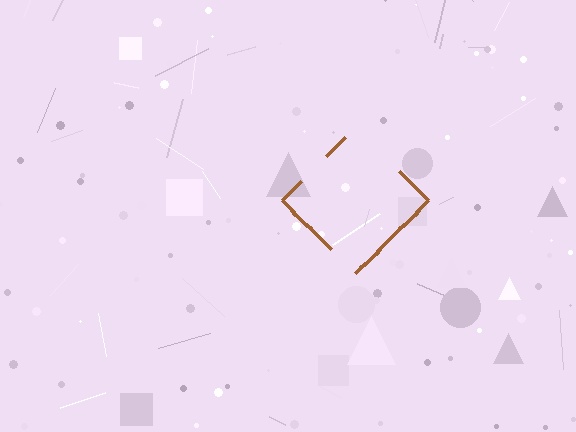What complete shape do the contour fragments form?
The contour fragments form a diamond.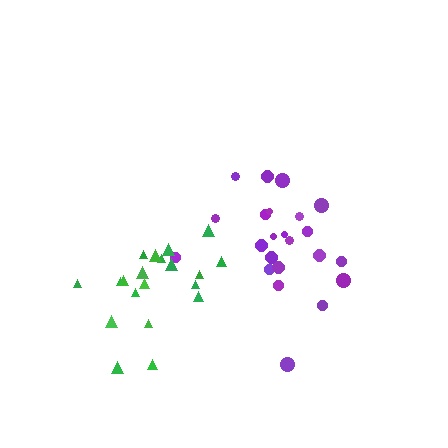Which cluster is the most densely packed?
Green.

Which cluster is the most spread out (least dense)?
Purple.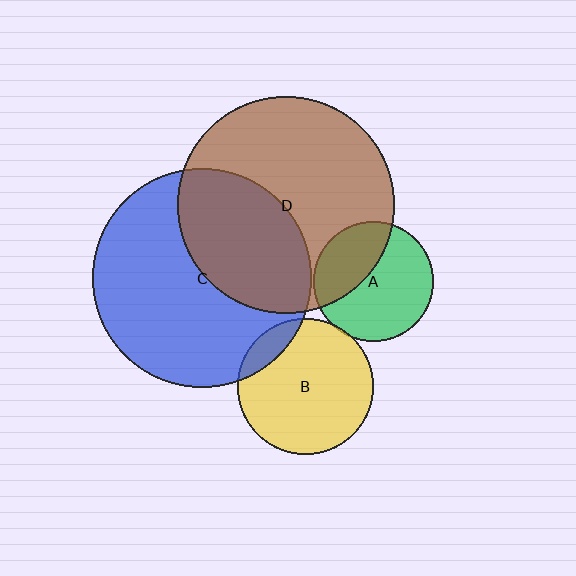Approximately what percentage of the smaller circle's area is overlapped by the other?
Approximately 40%.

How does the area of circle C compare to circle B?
Approximately 2.6 times.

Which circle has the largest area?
Circle C (blue).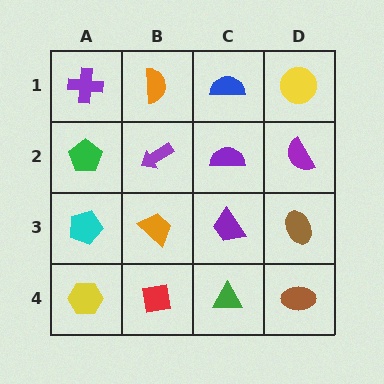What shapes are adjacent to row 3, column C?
A purple semicircle (row 2, column C), a green triangle (row 4, column C), an orange trapezoid (row 3, column B), a brown ellipse (row 3, column D).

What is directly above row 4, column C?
A purple trapezoid.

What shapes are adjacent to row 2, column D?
A yellow circle (row 1, column D), a brown ellipse (row 3, column D), a purple semicircle (row 2, column C).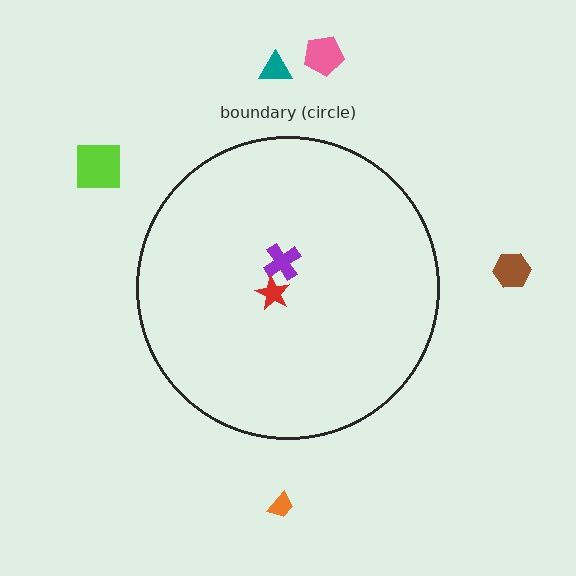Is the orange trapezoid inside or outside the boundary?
Outside.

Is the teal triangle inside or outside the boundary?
Outside.